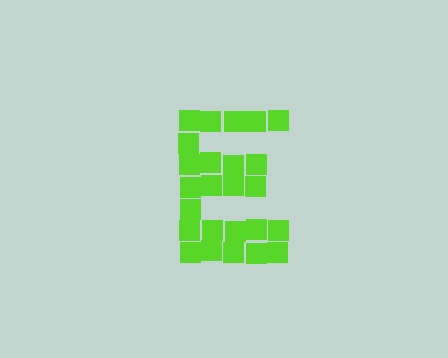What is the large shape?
The large shape is the letter E.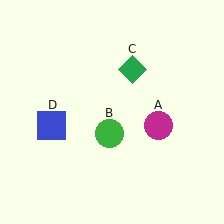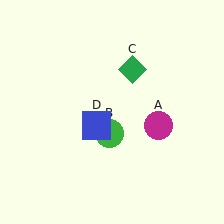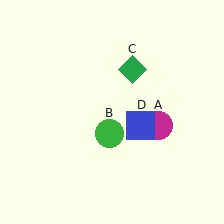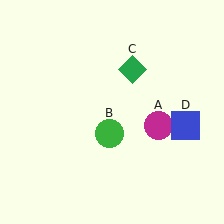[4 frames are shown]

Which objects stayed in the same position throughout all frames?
Magenta circle (object A) and green circle (object B) and green diamond (object C) remained stationary.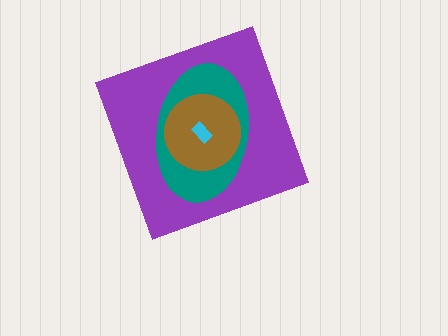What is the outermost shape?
The purple diamond.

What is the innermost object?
The cyan rectangle.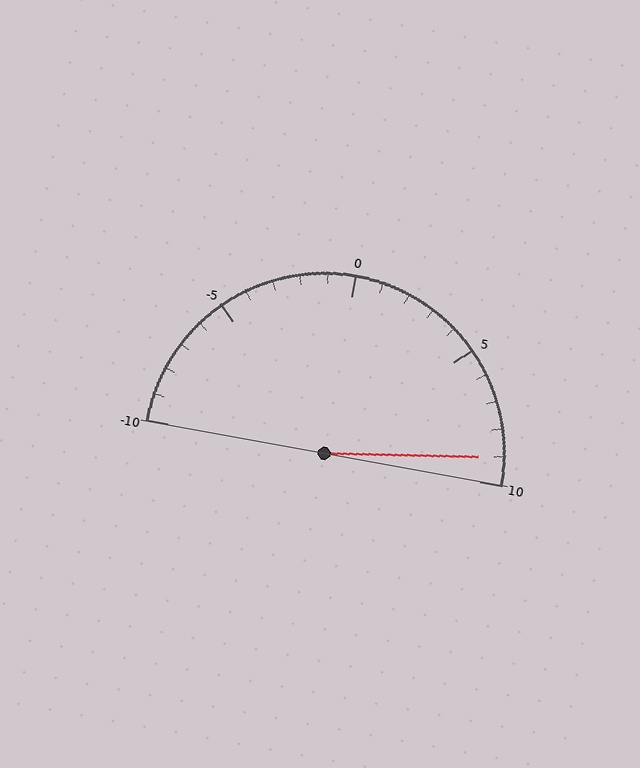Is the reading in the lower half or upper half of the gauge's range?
The reading is in the upper half of the range (-10 to 10).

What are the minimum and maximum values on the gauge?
The gauge ranges from -10 to 10.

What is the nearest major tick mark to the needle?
The nearest major tick mark is 10.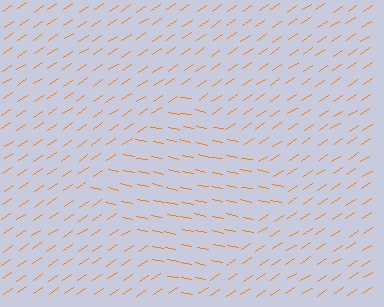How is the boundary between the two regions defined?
The boundary is defined purely by a change in line orientation (approximately 45 degrees difference). All lines are the same color and thickness.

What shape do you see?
I see a diamond.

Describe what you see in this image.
The image is filled with small orange line segments. A diamond region in the image has lines oriented differently from the surrounding lines, creating a visible texture boundary.